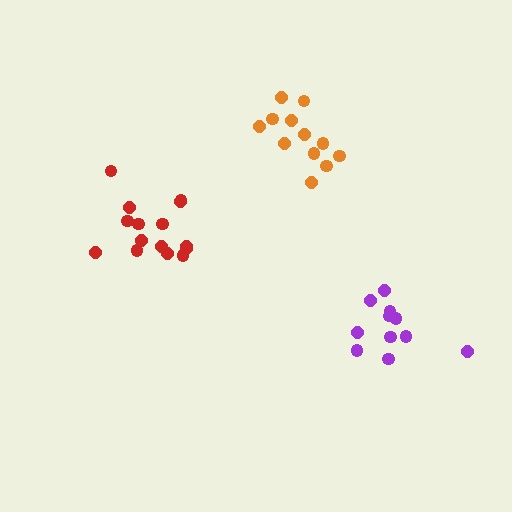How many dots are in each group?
Group 1: 12 dots, Group 2: 15 dots, Group 3: 11 dots (38 total).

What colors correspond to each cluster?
The clusters are colored: orange, red, purple.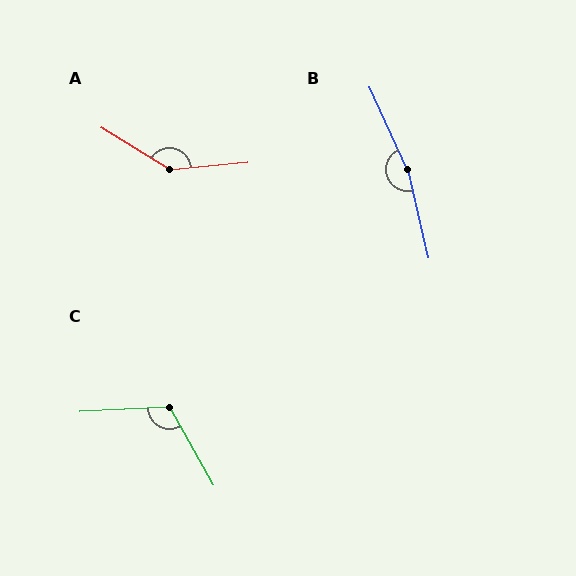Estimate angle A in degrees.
Approximately 143 degrees.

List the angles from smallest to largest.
C (117°), A (143°), B (168°).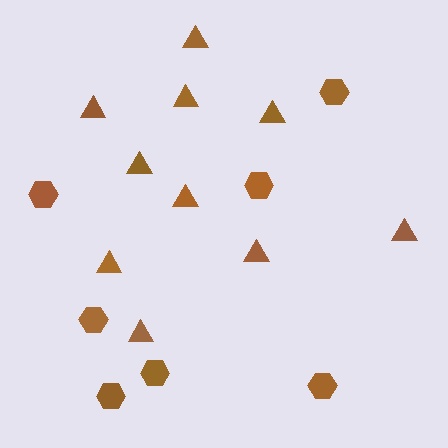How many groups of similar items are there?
There are 2 groups: one group of triangles (10) and one group of hexagons (7).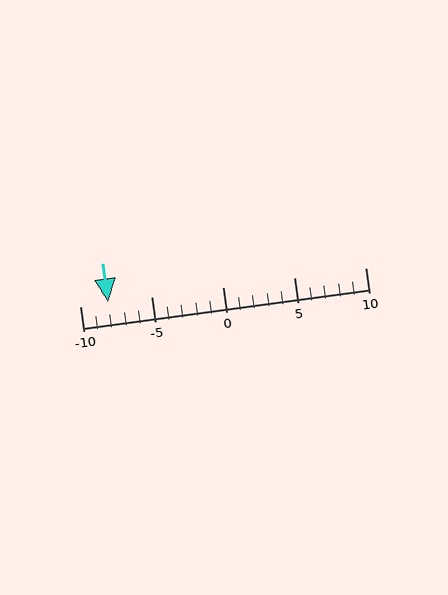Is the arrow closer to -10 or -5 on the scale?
The arrow is closer to -10.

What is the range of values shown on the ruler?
The ruler shows values from -10 to 10.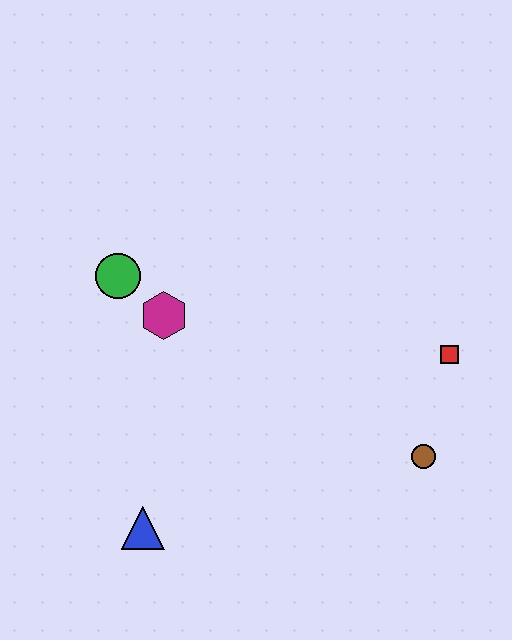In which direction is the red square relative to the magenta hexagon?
The red square is to the right of the magenta hexagon.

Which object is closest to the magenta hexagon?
The green circle is closest to the magenta hexagon.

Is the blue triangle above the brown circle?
No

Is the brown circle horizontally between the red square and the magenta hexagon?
Yes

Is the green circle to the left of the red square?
Yes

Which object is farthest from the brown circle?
The green circle is farthest from the brown circle.